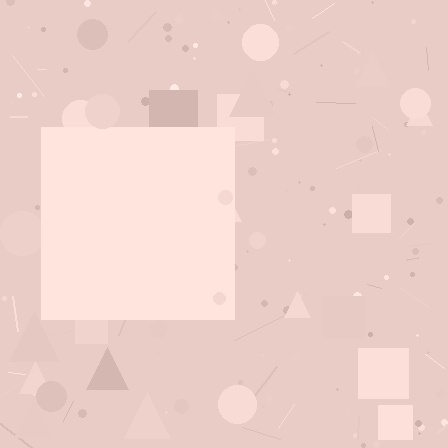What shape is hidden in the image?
A square is hidden in the image.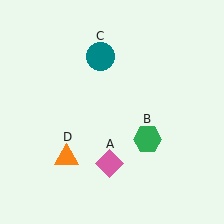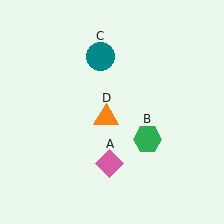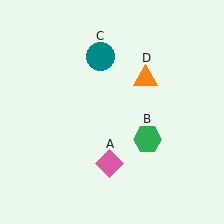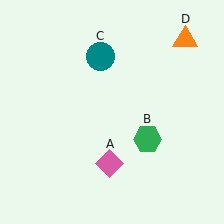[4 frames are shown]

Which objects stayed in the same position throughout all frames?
Pink diamond (object A) and green hexagon (object B) and teal circle (object C) remained stationary.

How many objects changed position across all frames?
1 object changed position: orange triangle (object D).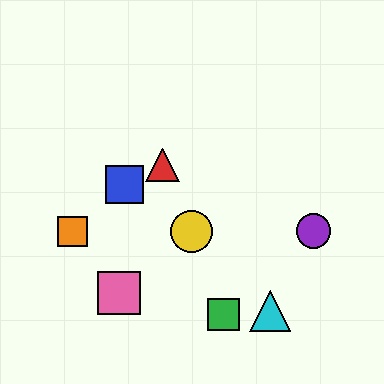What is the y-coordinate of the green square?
The green square is at y≈315.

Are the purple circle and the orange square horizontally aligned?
Yes, both are at y≈231.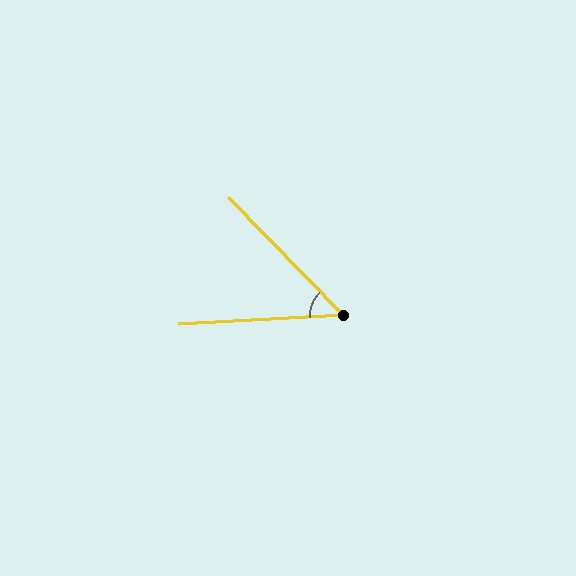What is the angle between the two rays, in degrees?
Approximately 49 degrees.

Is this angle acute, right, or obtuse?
It is acute.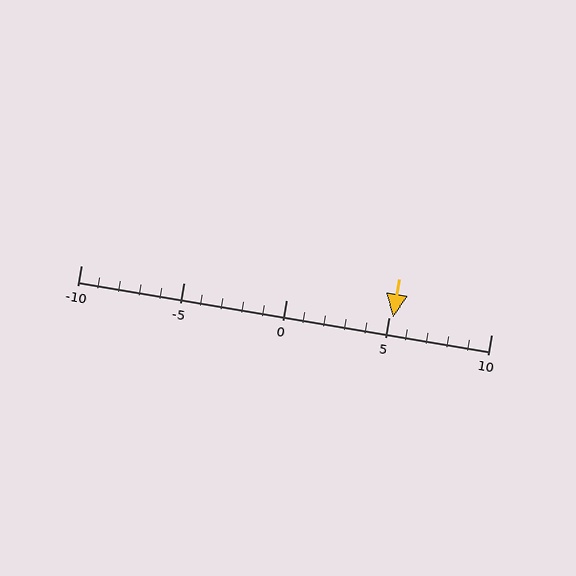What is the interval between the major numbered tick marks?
The major tick marks are spaced 5 units apart.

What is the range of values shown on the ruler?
The ruler shows values from -10 to 10.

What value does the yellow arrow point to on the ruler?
The yellow arrow points to approximately 5.